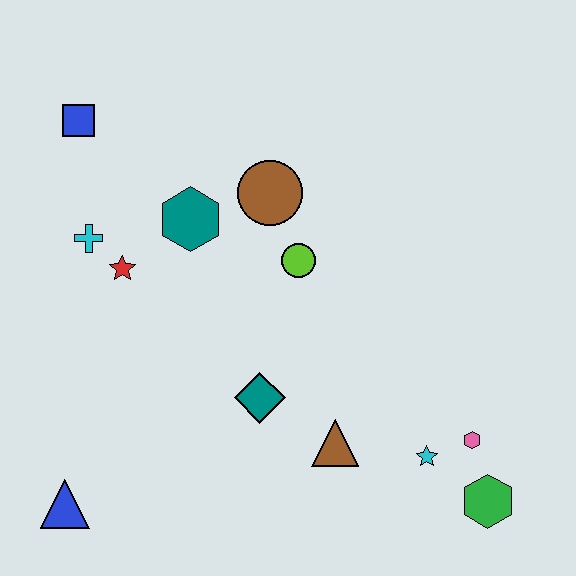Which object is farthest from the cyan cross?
The green hexagon is farthest from the cyan cross.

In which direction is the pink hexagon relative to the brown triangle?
The pink hexagon is to the right of the brown triangle.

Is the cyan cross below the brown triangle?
No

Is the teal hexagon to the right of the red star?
Yes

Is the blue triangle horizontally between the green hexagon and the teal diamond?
No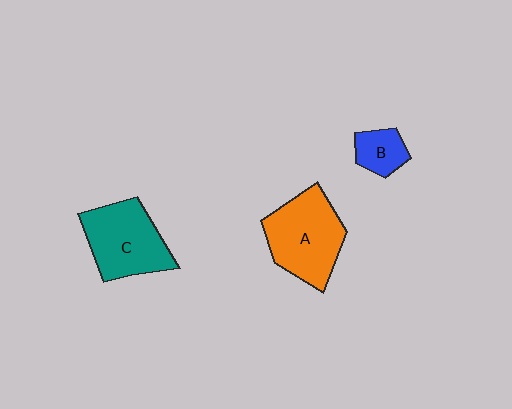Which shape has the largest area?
Shape A (orange).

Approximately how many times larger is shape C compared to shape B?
Approximately 2.6 times.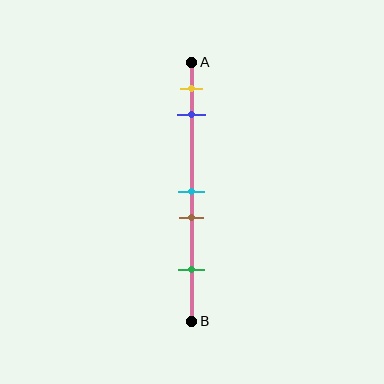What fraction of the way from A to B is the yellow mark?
The yellow mark is approximately 10% (0.1) of the way from A to B.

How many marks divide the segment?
There are 5 marks dividing the segment.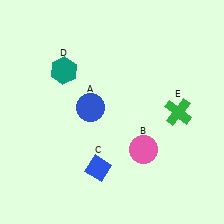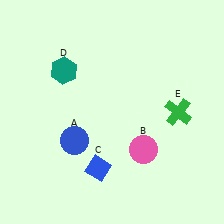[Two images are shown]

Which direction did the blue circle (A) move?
The blue circle (A) moved down.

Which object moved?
The blue circle (A) moved down.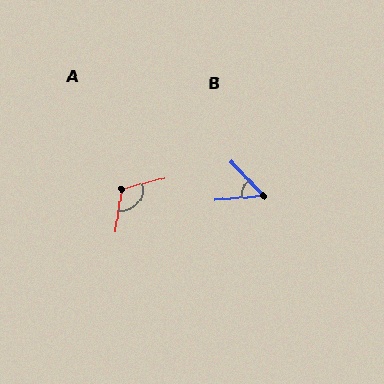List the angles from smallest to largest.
B (52°), A (113°).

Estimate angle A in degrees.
Approximately 113 degrees.